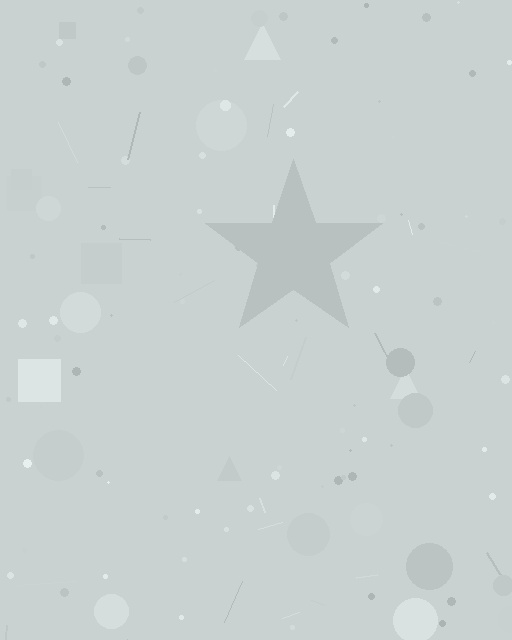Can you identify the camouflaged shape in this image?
The camouflaged shape is a star.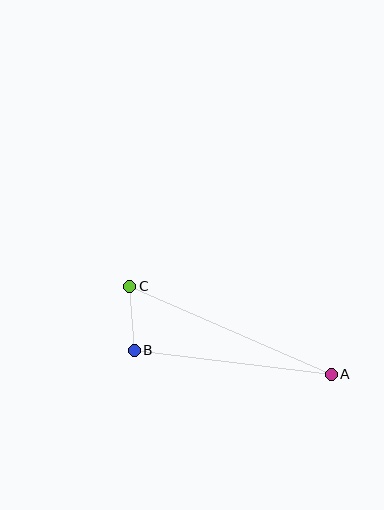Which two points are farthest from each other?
Points A and C are farthest from each other.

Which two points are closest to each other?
Points B and C are closest to each other.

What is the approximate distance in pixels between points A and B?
The distance between A and B is approximately 198 pixels.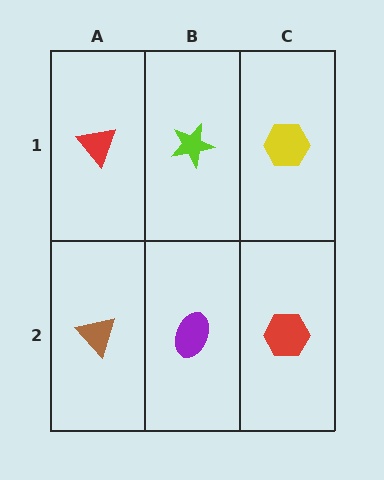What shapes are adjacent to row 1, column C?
A red hexagon (row 2, column C), a lime star (row 1, column B).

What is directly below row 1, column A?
A brown triangle.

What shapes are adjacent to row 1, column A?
A brown triangle (row 2, column A), a lime star (row 1, column B).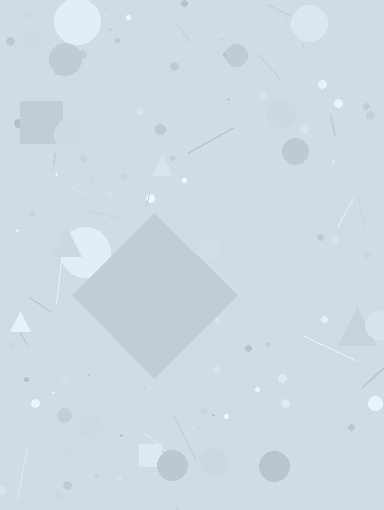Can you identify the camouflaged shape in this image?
The camouflaged shape is a diamond.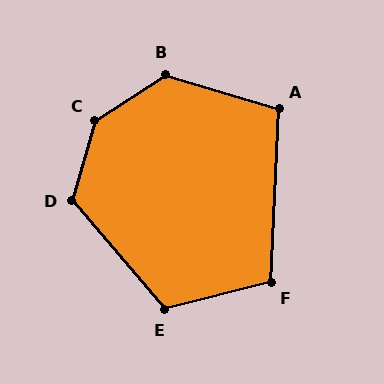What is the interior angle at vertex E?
Approximately 116 degrees (obtuse).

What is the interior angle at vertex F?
Approximately 107 degrees (obtuse).